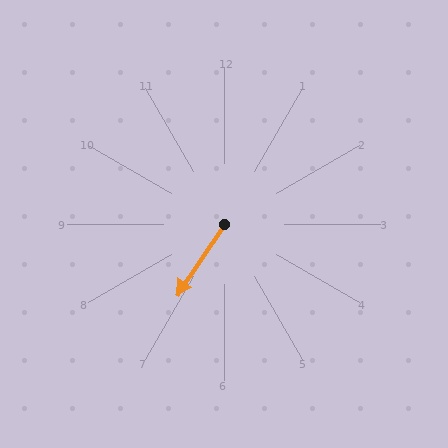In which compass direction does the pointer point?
Southwest.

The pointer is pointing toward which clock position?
Roughly 7 o'clock.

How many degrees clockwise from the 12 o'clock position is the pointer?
Approximately 214 degrees.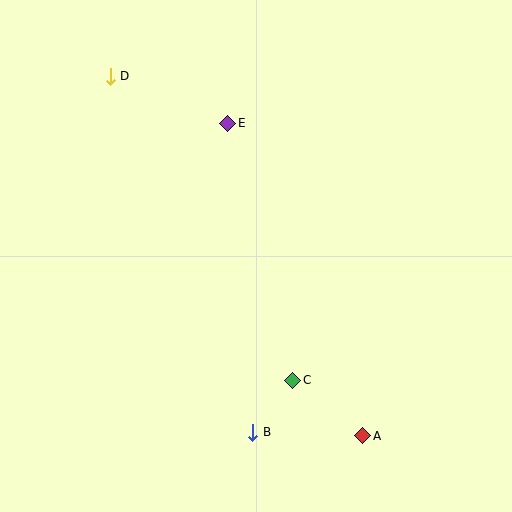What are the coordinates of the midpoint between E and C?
The midpoint between E and C is at (260, 252).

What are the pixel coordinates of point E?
Point E is at (228, 123).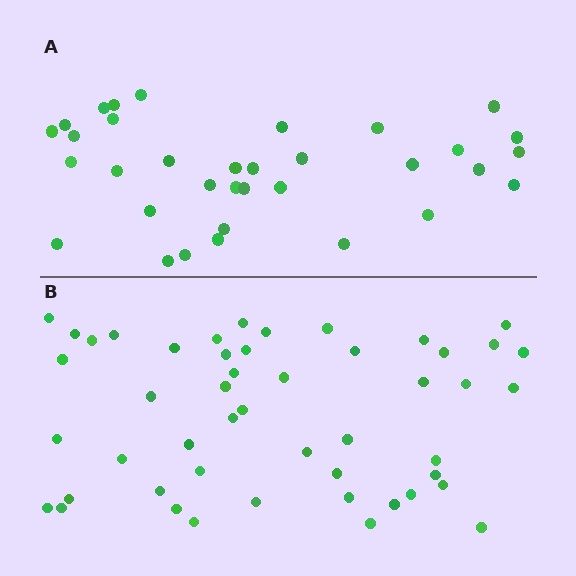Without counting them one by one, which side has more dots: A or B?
Region B (the bottom region) has more dots.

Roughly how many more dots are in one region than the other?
Region B has approximately 15 more dots than region A.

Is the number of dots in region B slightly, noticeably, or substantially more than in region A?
Region B has noticeably more, but not dramatically so. The ratio is roughly 1.4 to 1.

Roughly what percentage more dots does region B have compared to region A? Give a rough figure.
About 45% more.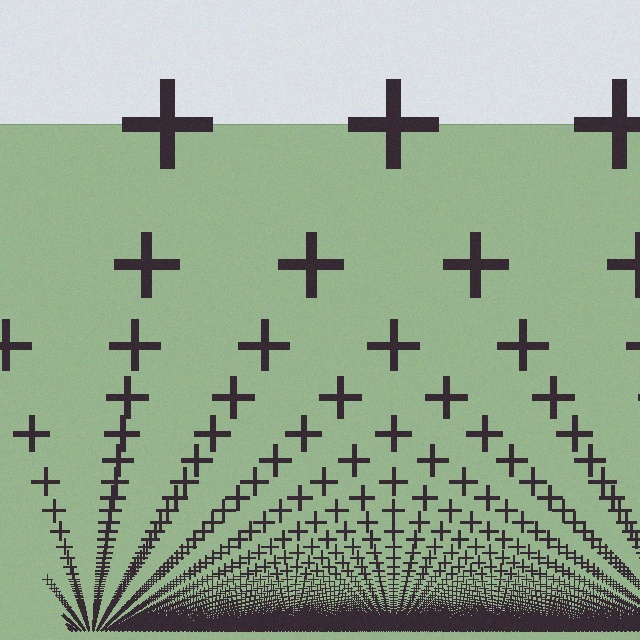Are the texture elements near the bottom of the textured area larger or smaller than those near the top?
Smaller. The gradient is inverted — elements near the bottom are smaller and denser.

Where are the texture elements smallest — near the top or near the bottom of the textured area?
Near the bottom.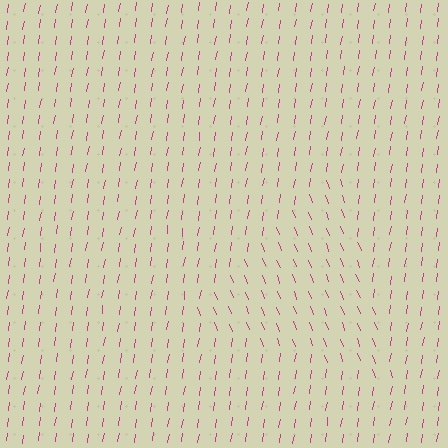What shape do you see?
I see a triangle.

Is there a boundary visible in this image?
Yes, there is a texture boundary formed by a change in line orientation.